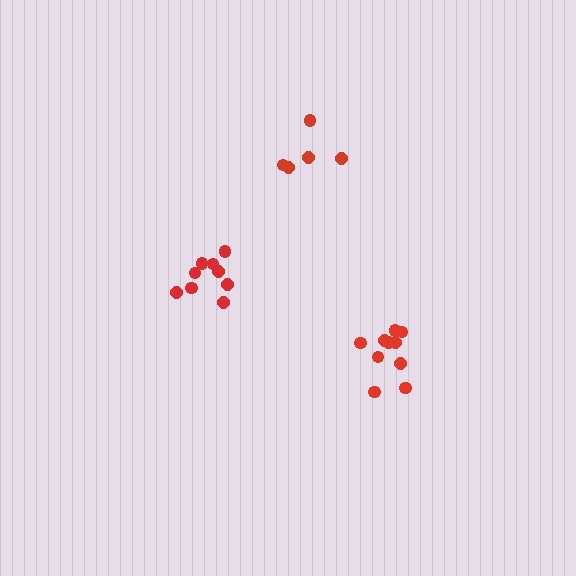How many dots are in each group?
Group 1: 9 dots, Group 2: 5 dots, Group 3: 10 dots (24 total).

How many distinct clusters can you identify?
There are 3 distinct clusters.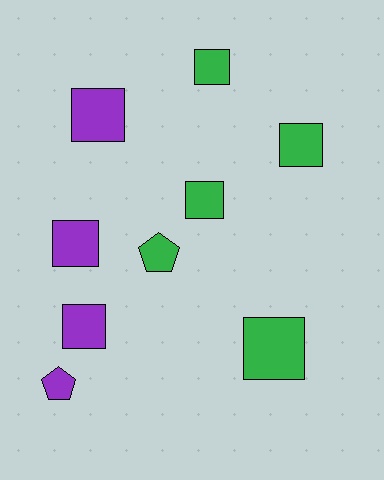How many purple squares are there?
There are 3 purple squares.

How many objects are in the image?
There are 9 objects.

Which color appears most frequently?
Green, with 5 objects.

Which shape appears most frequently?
Square, with 7 objects.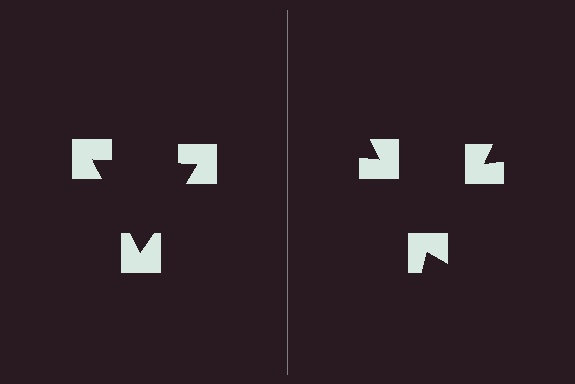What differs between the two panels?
The notched squares are positioned identically on both sides; only the wedge orientations differ. On the left they align to a triangle; on the right they are misaligned.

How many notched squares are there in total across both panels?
6 — 3 on each side.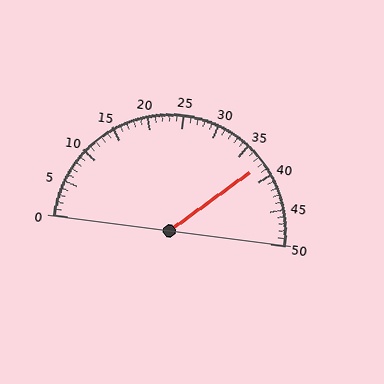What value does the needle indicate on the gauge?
The needle indicates approximately 38.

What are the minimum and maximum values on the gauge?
The gauge ranges from 0 to 50.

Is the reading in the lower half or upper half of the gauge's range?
The reading is in the upper half of the range (0 to 50).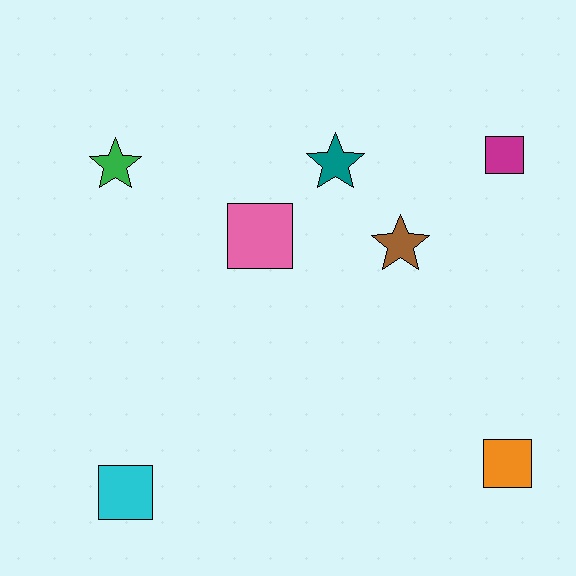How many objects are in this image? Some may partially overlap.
There are 7 objects.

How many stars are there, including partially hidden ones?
There are 3 stars.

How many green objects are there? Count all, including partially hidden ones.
There is 1 green object.